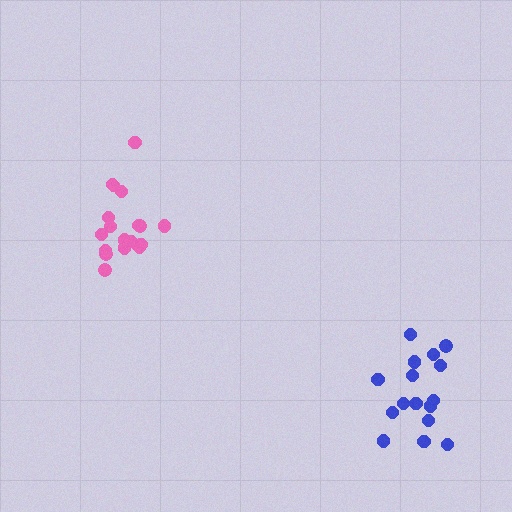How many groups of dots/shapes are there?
There are 2 groups.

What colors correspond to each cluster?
The clusters are colored: blue, pink.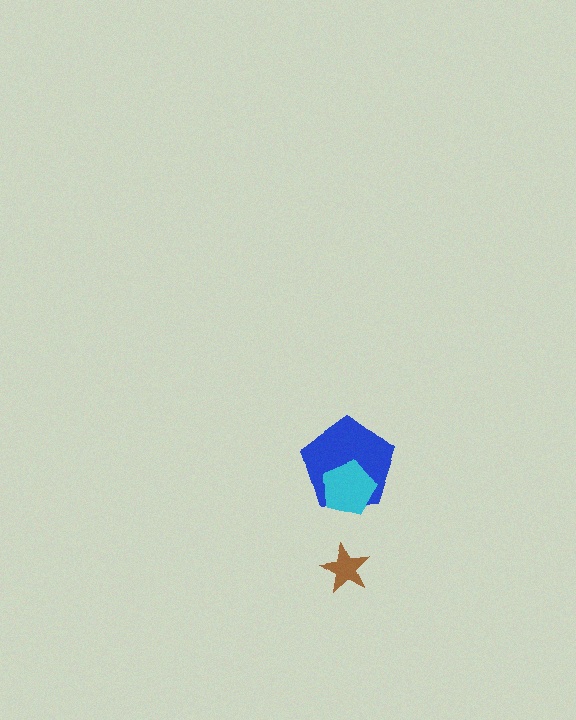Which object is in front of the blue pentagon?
The cyan pentagon is in front of the blue pentagon.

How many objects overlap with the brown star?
0 objects overlap with the brown star.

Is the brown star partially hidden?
No, no other shape covers it.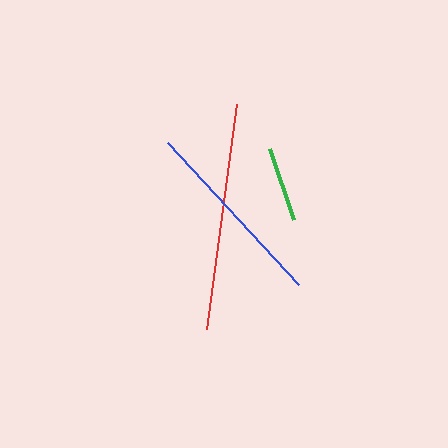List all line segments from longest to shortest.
From longest to shortest: red, blue, green.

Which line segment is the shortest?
The green line is the shortest at approximately 75 pixels.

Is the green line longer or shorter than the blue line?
The blue line is longer than the green line.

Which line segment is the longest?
The red line is the longest at approximately 227 pixels.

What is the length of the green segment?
The green segment is approximately 75 pixels long.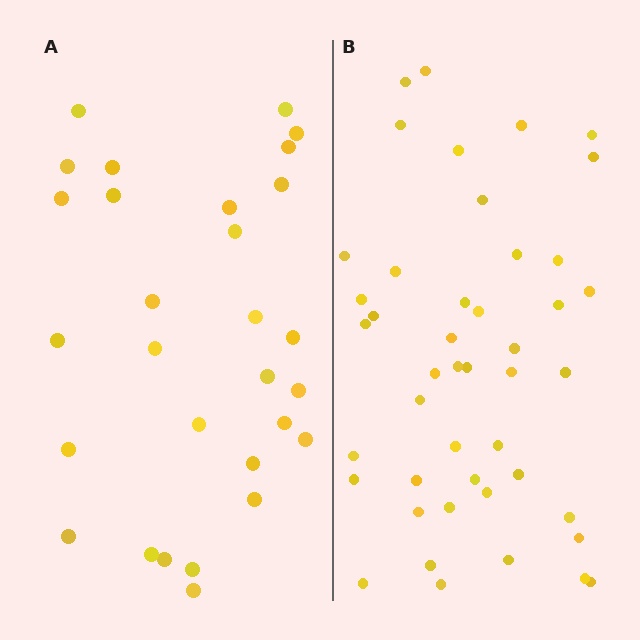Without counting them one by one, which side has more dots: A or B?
Region B (the right region) has more dots.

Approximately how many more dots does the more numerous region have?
Region B has approximately 15 more dots than region A.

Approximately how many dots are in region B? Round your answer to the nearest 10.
About 40 dots. (The exact count is 45, which rounds to 40.)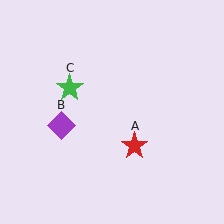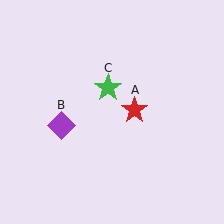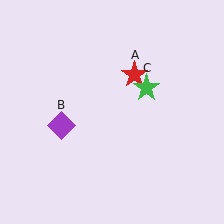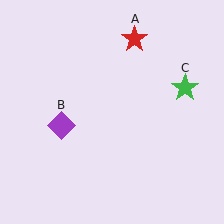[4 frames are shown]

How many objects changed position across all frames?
2 objects changed position: red star (object A), green star (object C).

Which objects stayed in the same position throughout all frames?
Purple diamond (object B) remained stationary.